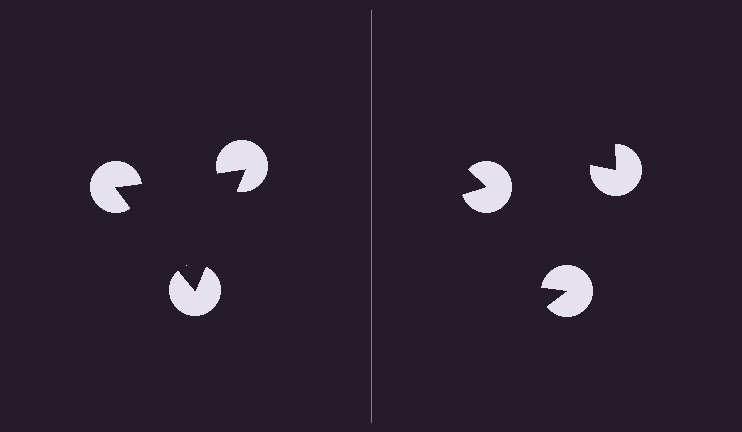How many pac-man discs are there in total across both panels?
6 — 3 on each side.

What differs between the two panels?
The pac-man discs are positioned identically on both sides; only the wedge orientations differ. On the left they align to a triangle; on the right they are misaligned.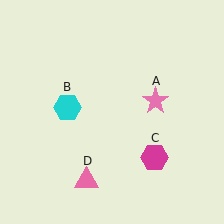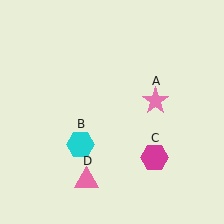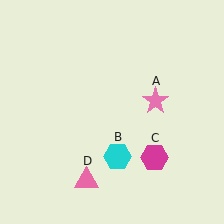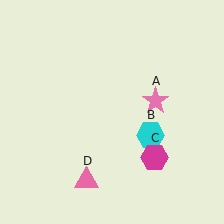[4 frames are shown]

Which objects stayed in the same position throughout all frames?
Pink star (object A) and magenta hexagon (object C) and pink triangle (object D) remained stationary.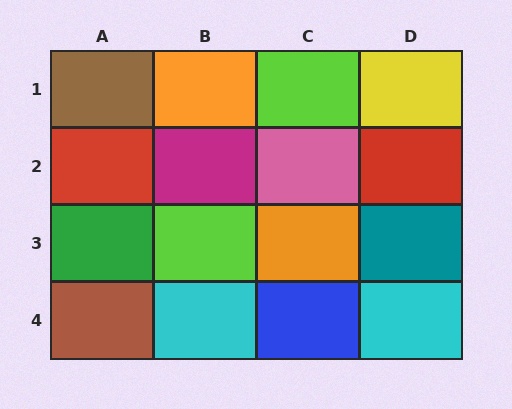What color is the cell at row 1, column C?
Lime.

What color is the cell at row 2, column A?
Red.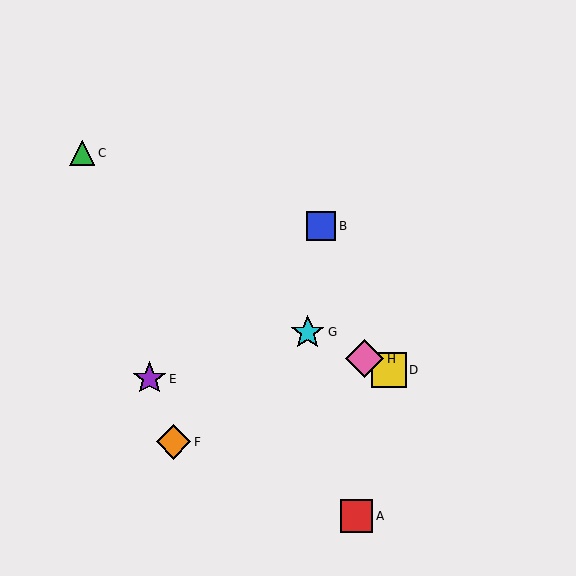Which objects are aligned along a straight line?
Objects D, G, H are aligned along a straight line.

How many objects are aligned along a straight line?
3 objects (D, G, H) are aligned along a straight line.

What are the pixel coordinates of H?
Object H is at (365, 359).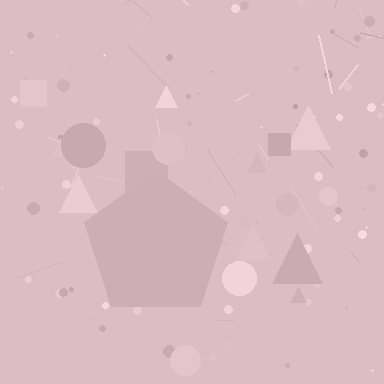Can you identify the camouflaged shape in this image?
The camouflaged shape is a pentagon.